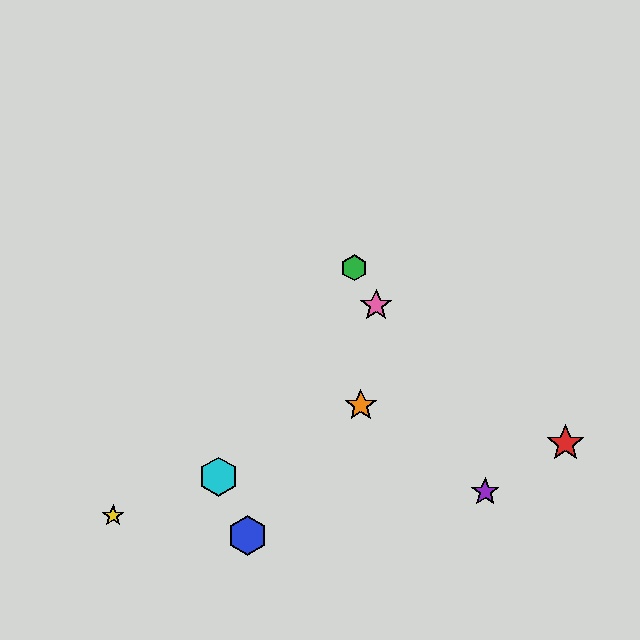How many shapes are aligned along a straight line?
3 shapes (the green hexagon, the purple star, the pink star) are aligned along a straight line.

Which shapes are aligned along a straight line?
The green hexagon, the purple star, the pink star are aligned along a straight line.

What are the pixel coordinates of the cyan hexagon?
The cyan hexagon is at (218, 477).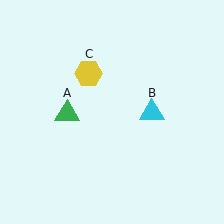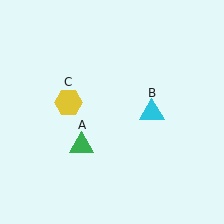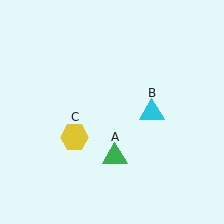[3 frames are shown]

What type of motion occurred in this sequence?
The green triangle (object A), yellow hexagon (object C) rotated counterclockwise around the center of the scene.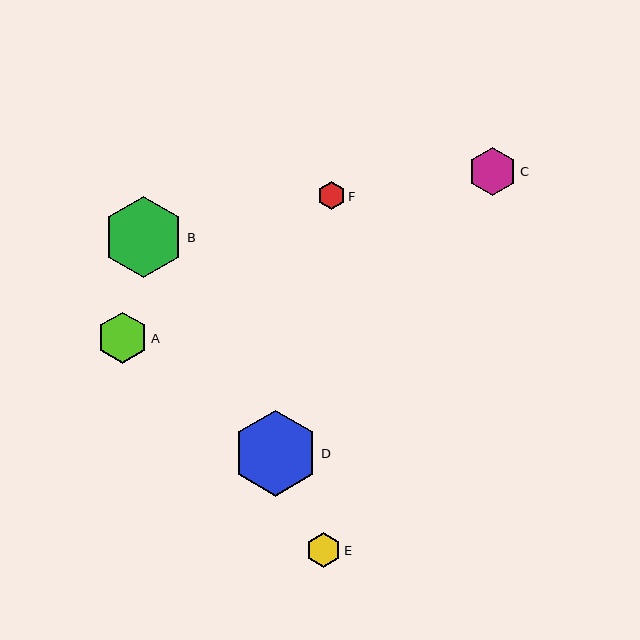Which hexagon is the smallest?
Hexagon F is the smallest with a size of approximately 27 pixels.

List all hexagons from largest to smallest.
From largest to smallest: D, B, A, C, E, F.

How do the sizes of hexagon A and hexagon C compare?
Hexagon A and hexagon C are approximately the same size.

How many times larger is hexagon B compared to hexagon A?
Hexagon B is approximately 1.6 times the size of hexagon A.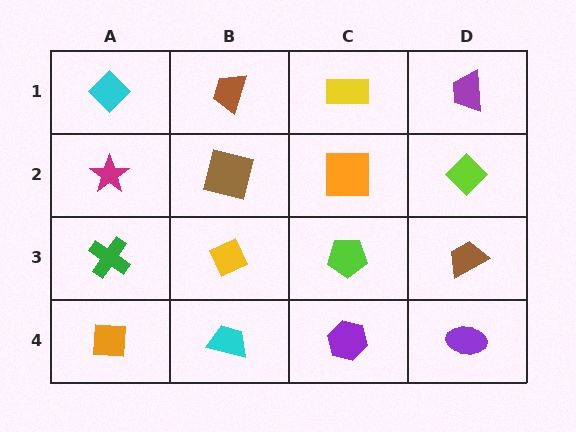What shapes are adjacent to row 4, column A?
A green cross (row 3, column A), a cyan trapezoid (row 4, column B).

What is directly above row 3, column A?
A magenta star.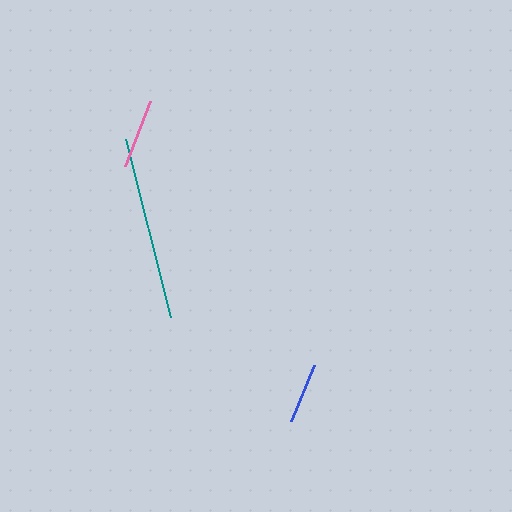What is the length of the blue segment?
The blue segment is approximately 60 pixels long.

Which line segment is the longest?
The teal line is the longest at approximately 184 pixels.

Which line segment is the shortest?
The blue line is the shortest at approximately 60 pixels.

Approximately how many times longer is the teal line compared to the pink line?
The teal line is approximately 2.6 times the length of the pink line.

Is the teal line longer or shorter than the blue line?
The teal line is longer than the blue line.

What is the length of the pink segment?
The pink segment is approximately 70 pixels long.